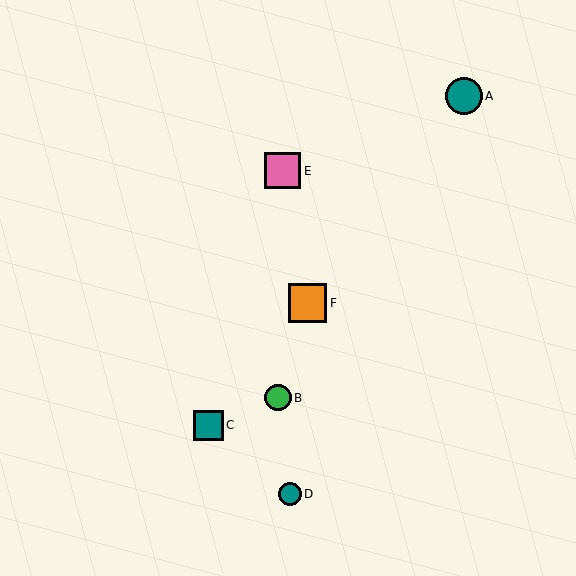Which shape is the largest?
The orange square (labeled F) is the largest.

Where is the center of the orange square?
The center of the orange square is at (308, 303).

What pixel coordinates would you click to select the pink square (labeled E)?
Click at (282, 171) to select the pink square E.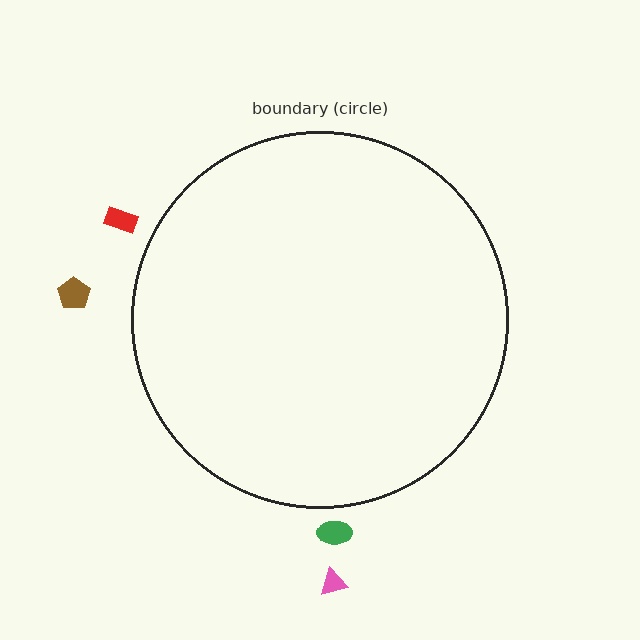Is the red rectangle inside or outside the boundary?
Outside.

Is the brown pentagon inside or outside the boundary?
Outside.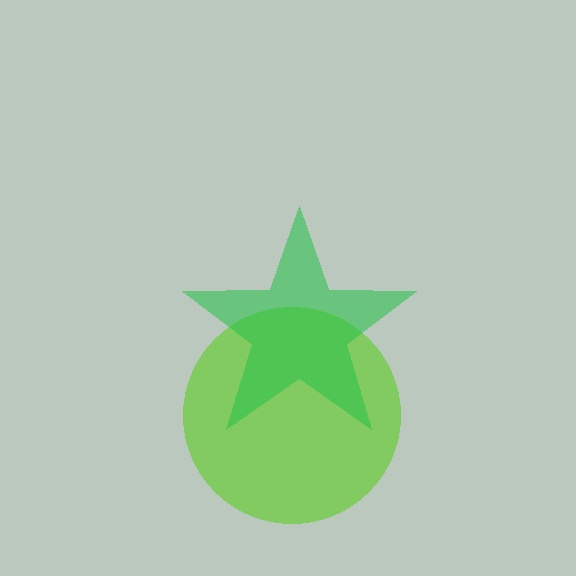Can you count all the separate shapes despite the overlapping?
Yes, there are 2 separate shapes.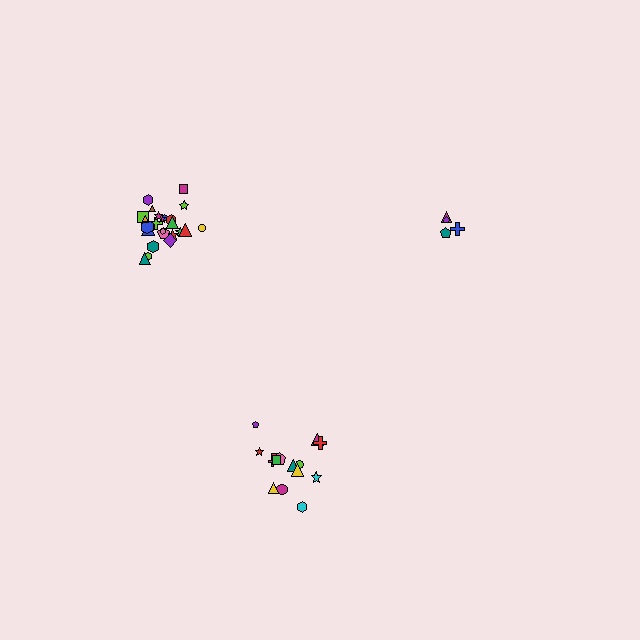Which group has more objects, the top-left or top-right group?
The top-left group.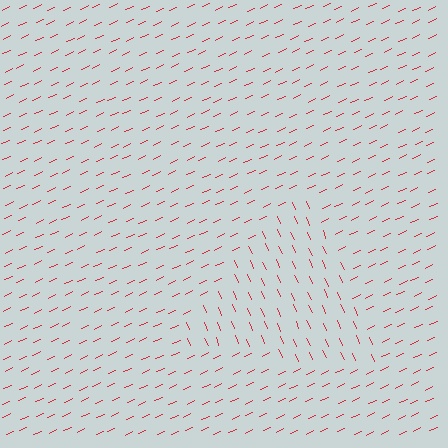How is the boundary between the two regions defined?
The boundary is defined purely by a change in line orientation (approximately 89 degrees difference). All lines are the same color and thickness.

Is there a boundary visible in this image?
Yes, there is a texture boundary formed by a change in line orientation.